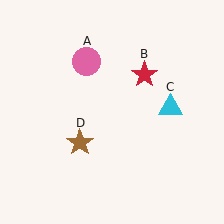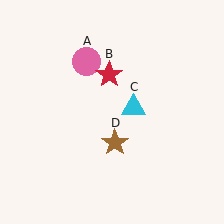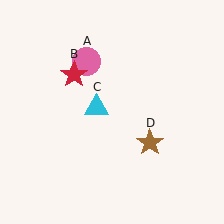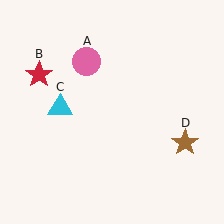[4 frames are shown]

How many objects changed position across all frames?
3 objects changed position: red star (object B), cyan triangle (object C), brown star (object D).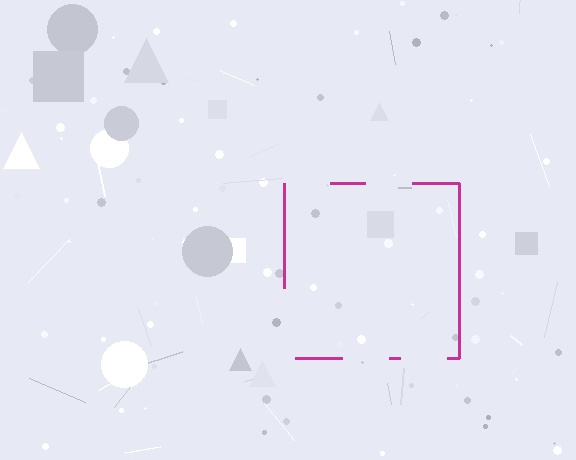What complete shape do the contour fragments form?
The contour fragments form a square.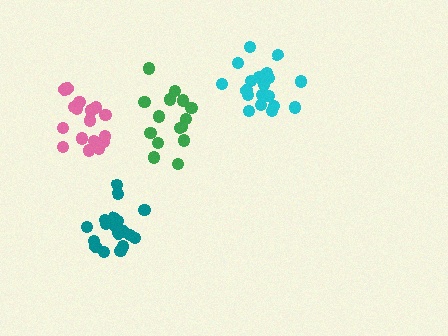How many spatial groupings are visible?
There are 4 spatial groupings.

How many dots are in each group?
Group 1: 18 dots, Group 2: 16 dots, Group 3: 17 dots, Group 4: 20 dots (71 total).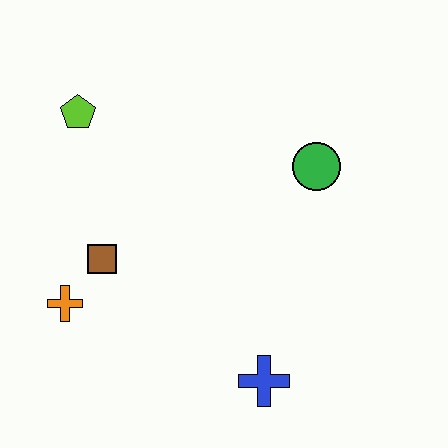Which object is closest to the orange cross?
The brown square is closest to the orange cross.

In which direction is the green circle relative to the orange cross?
The green circle is to the right of the orange cross.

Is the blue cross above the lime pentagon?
No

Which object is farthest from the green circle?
The orange cross is farthest from the green circle.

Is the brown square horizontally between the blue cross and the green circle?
No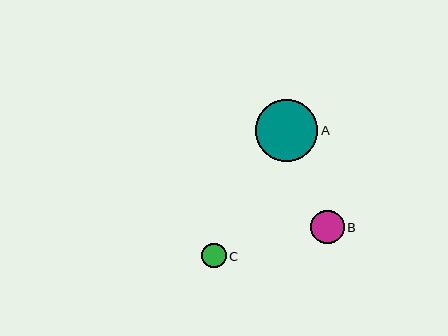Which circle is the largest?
Circle A is the largest with a size of approximately 62 pixels.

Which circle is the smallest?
Circle C is the smallest with a size of approximately 24 pixels.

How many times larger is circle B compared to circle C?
Circle B is approximately 1.4 times the size of circle C.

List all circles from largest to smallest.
From largest to smallest: A, B, C.